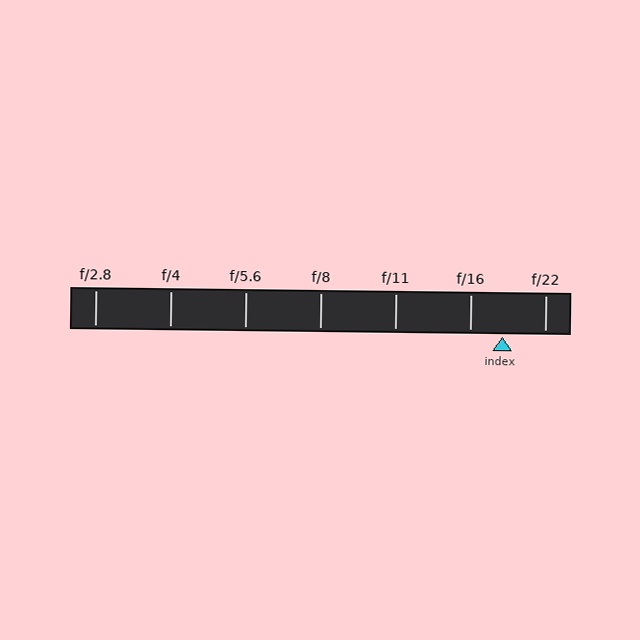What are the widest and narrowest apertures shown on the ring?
The widest aperture shown is f/2.8 and the narrowest is f/22.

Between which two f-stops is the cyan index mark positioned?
The index mark is between f/16 and f/22.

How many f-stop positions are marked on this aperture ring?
There are 7 f-stop positions marked.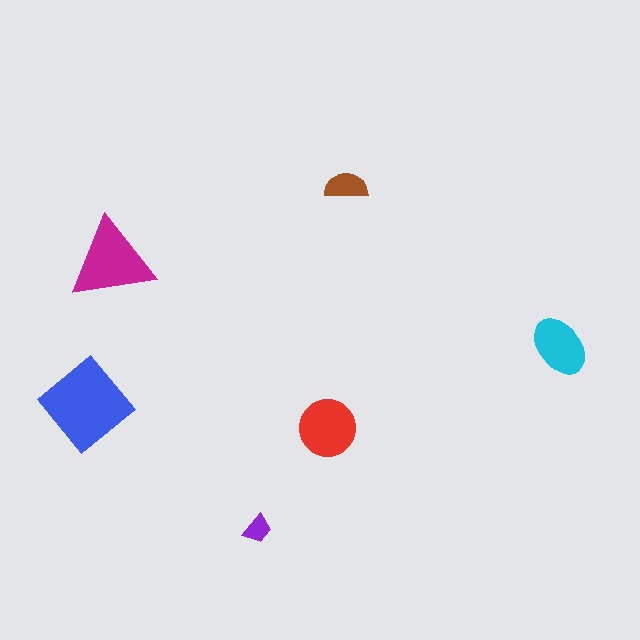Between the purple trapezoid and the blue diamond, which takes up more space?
The blue diamond.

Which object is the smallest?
The purple trapezoid.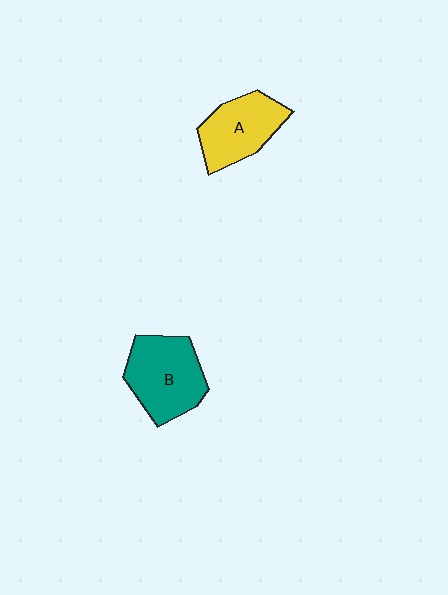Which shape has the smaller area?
Shape A (yellow).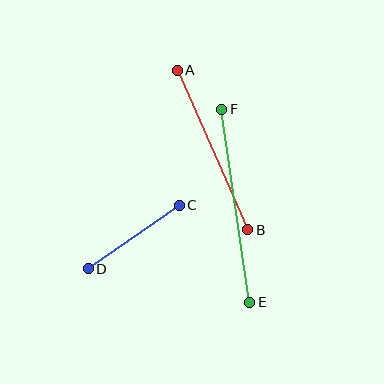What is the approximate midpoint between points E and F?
The midpoint is at approximately (236, 206) pixels.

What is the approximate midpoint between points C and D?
The midpoint is at approximately (134, 237) pixels.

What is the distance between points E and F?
The distance is approximately 195 pixels.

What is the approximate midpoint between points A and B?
The midpoint is at approximately (213, 150) pixels.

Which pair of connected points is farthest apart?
Points E and F are farthest apart.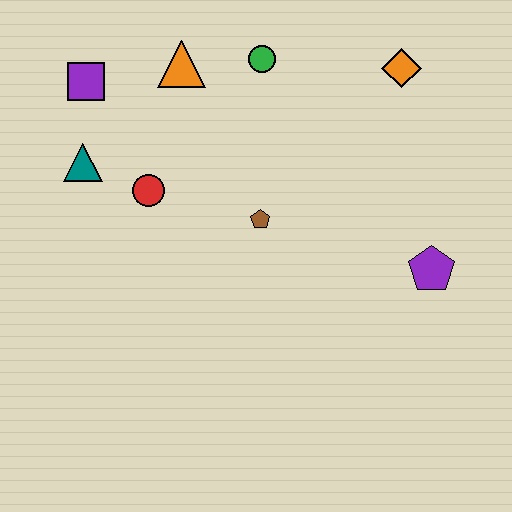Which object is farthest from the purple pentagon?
The purple square is farthest from the purple pentagon.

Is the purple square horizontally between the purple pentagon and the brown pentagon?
No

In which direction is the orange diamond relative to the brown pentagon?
The orange diamond is above the brown pentagon.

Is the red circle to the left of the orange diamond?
Yes